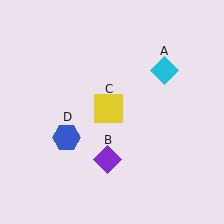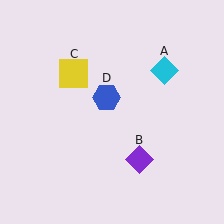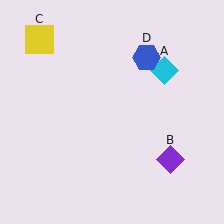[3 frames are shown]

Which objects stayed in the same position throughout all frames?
Cyan diamond (object A) remained stationary.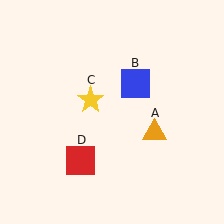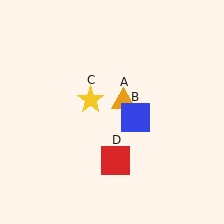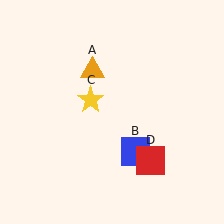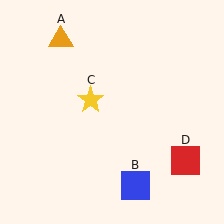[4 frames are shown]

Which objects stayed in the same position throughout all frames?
Yellow star (object C) remained stationary.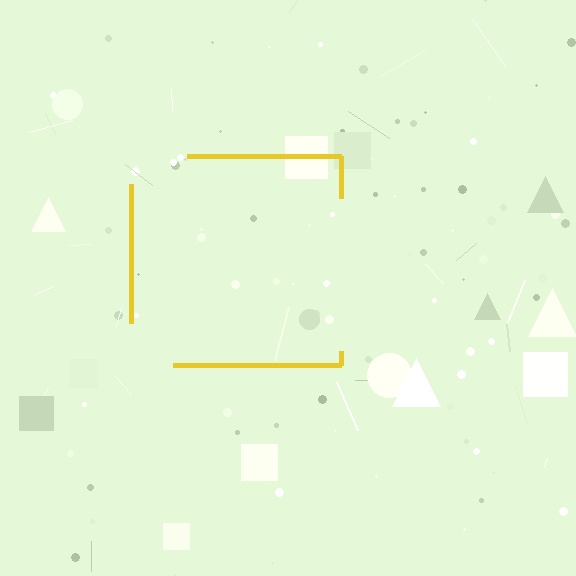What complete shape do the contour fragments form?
The contour fragments form a square.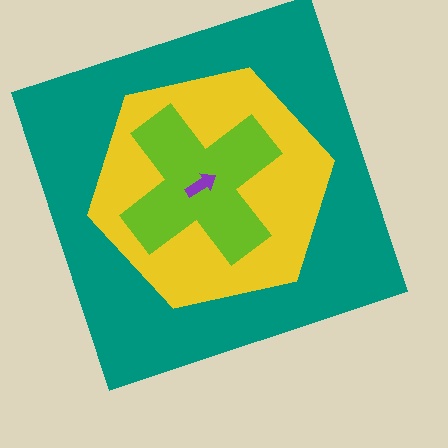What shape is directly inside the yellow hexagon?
The lime cross.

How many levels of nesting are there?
4.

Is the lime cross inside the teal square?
Yes.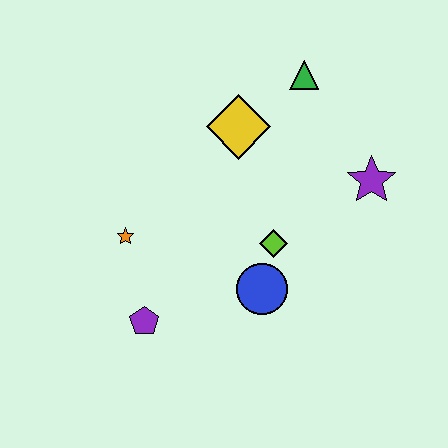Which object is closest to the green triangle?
The yellow diamond is closest to the green triangle.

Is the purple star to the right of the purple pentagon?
Yes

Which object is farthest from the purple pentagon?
The green triangle is farthest from the purple pentagon.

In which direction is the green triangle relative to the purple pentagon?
The green triangle is above the purple pentagon.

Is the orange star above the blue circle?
Yes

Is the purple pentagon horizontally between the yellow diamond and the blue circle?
No